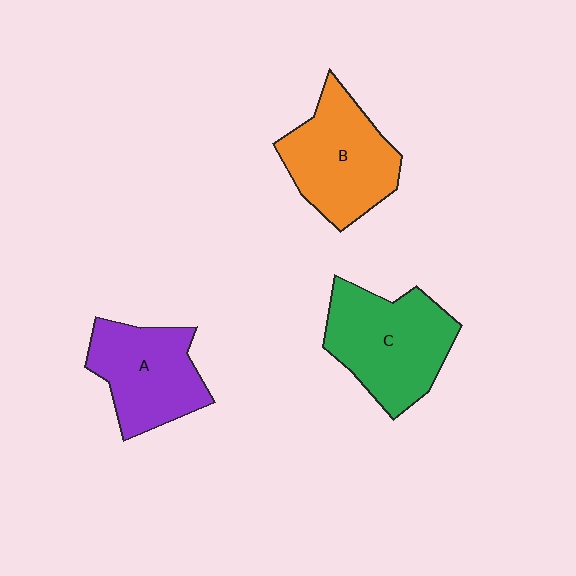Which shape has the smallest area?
Shape A (purple).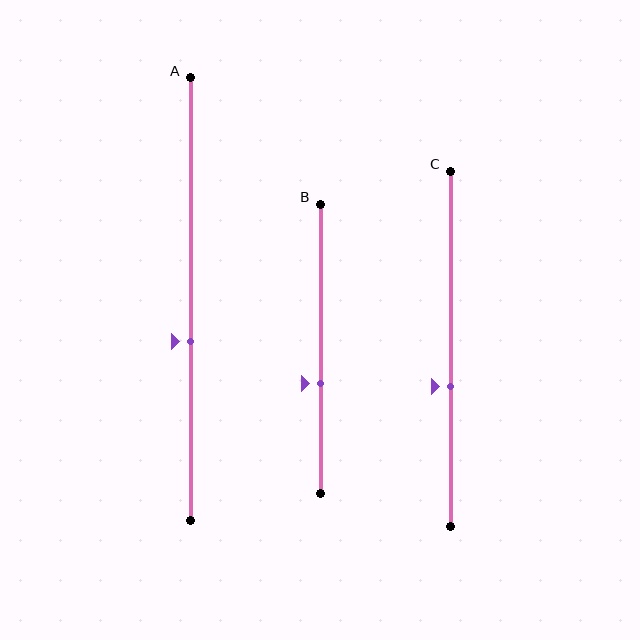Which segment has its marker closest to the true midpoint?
Segment A has its marker closest to the true midpoint.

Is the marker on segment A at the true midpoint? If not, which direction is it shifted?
No, the marker on segment A is shifted downward by about 10% of the segment length.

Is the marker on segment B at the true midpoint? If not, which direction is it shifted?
No, the marker on segment B is shifted downward by about 12% of the segment length.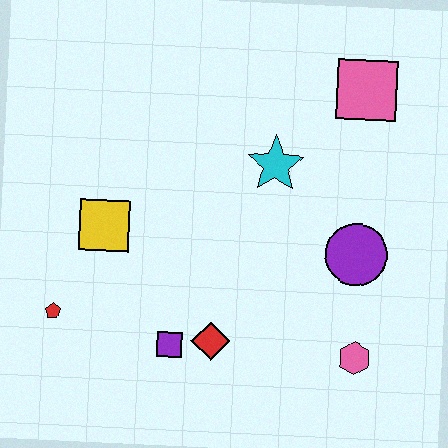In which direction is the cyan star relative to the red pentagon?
The cyan star is to the right of the red pentagon.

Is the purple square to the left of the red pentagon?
No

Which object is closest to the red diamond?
The purple square is closest to the red diamond.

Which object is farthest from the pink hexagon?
The red pentagon is farthest from the pink hexagon.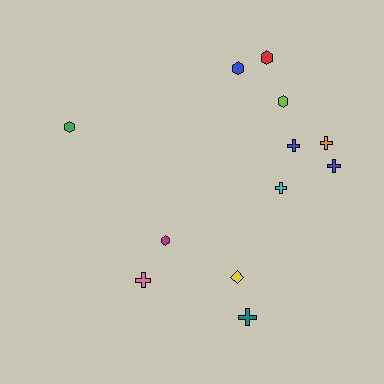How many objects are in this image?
There are 12 objects.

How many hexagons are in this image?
There are 5 hexagons.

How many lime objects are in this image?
There is 1 lime object.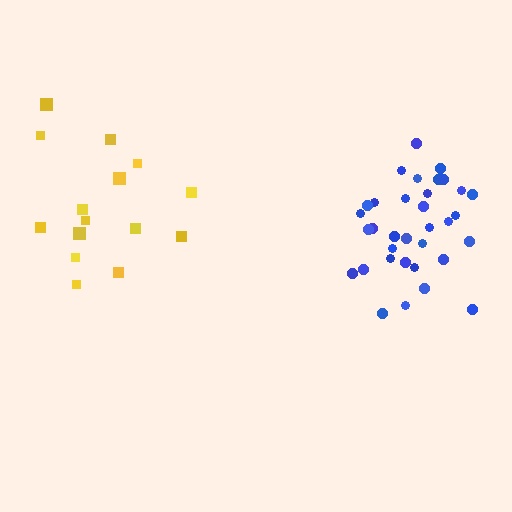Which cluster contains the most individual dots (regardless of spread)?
Blue (34).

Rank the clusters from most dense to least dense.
blue, yellow.